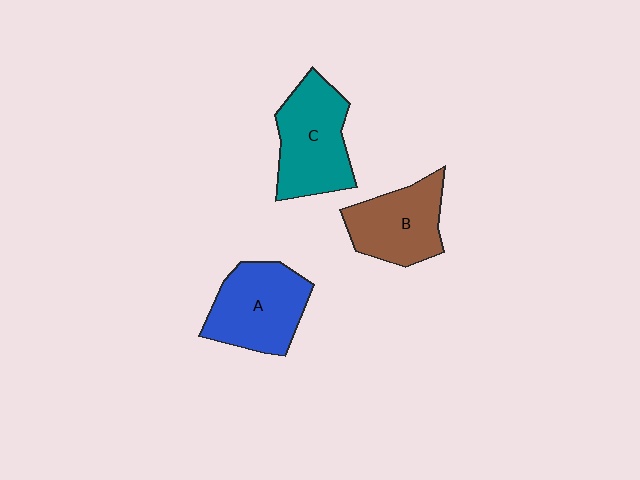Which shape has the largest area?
Shape C (teal).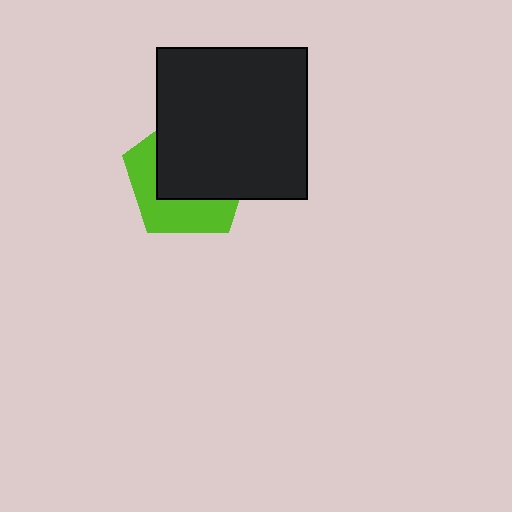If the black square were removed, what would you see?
You would see the complete lime pentagon.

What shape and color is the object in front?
The object in front is a black square.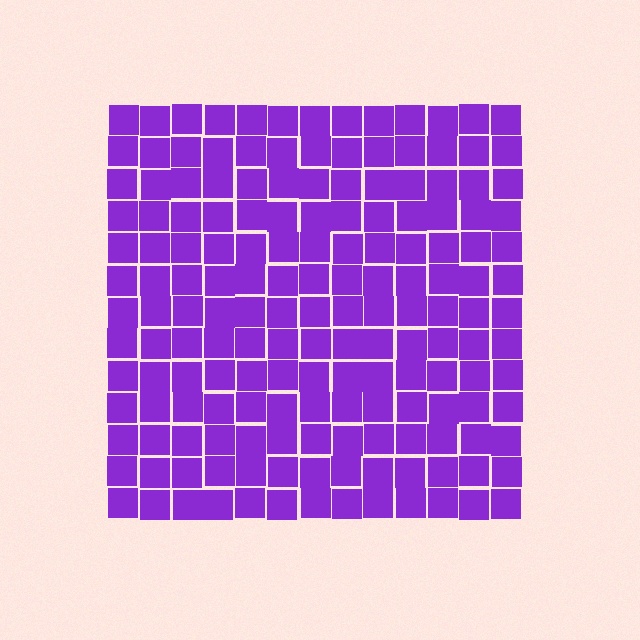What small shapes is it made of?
It is made of small squares.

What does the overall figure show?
The overall figure shows a square.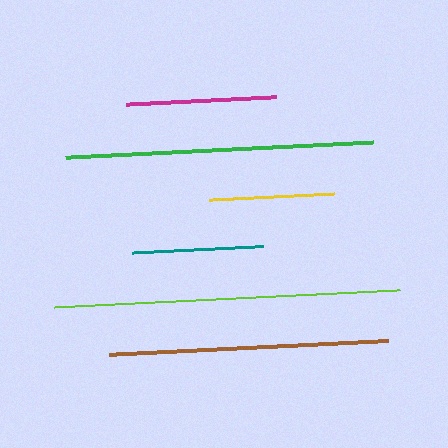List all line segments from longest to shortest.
From longest to shortest: lime, green, brown, magenta, teal, yellow.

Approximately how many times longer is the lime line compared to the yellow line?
The lime line is approximately 2.8 times the length of the yellow line.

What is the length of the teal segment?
The teal segment is approximately 131 pixels long.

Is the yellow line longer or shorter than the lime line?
The lime line is longer than the yellow line.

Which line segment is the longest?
The lime line is the longest at approximately 346 pixels.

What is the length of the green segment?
The green segment is approximately 308 pixels long.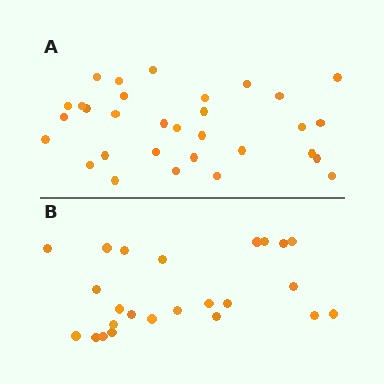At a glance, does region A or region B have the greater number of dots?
Region A (the top region) has more dots.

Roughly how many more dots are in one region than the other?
Region A has roughly 8 or so more dots than region B.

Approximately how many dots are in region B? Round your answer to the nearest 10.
About 20 dots. (The exact count is 24, which rounds to 20.)